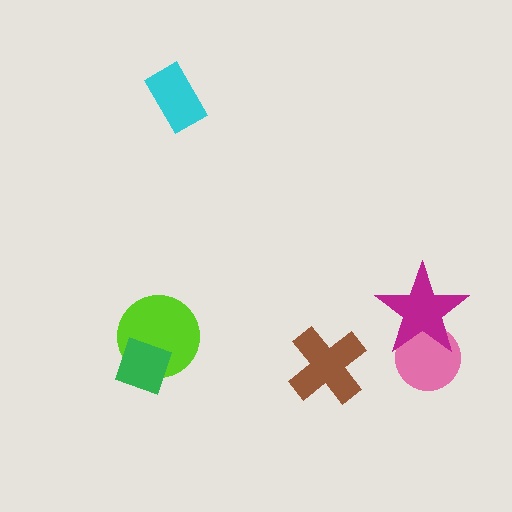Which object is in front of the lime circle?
The green diamond is in front of the lime circle.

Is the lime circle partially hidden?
Yes, it is partially covered by another shape.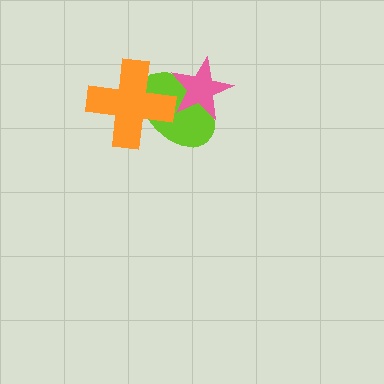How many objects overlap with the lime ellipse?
2 objects overlap with the lime ellipse.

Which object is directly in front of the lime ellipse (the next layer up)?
The orange cross is directly in front of the lime ellipse.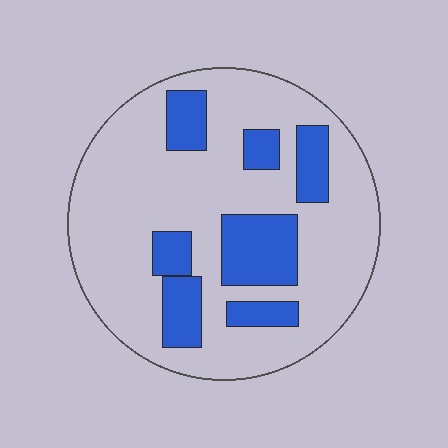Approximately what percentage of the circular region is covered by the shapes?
Approximately 25%.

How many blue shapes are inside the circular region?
7.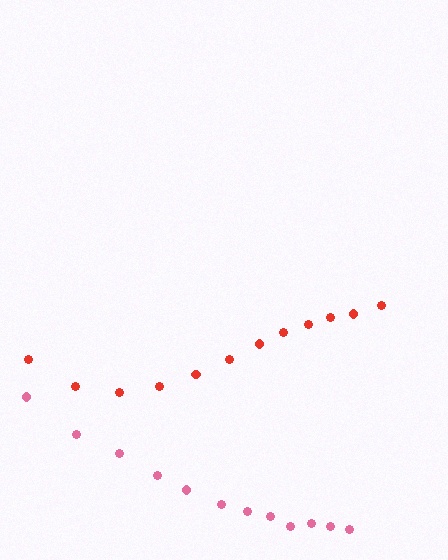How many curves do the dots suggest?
There are 2 distinct paths.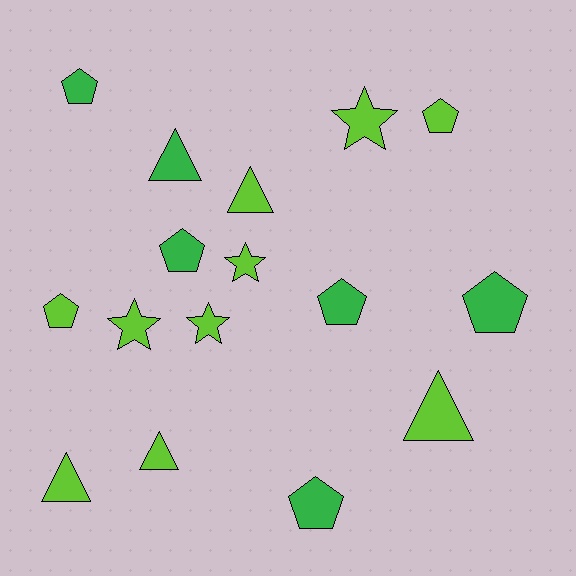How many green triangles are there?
There is 1 green triangle.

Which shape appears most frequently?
Pentagon, with 7 objects.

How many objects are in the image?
There are 16 objects.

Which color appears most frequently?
Lime, with 10 objects.